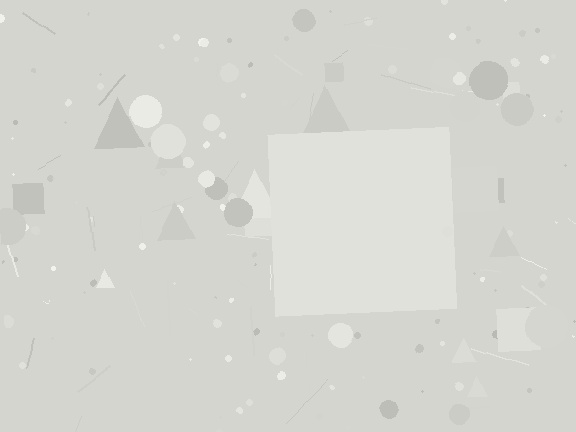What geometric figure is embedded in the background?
A square is embedded in the background.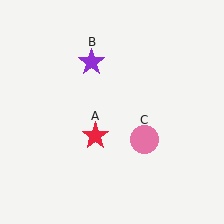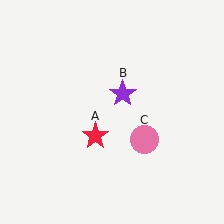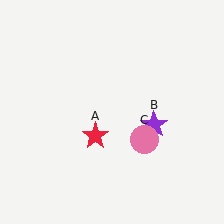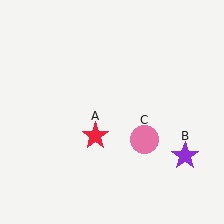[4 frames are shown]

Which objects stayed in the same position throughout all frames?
Red star (object A) and pink circle (object C) remained stationary.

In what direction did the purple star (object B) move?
The purple star (object B) moved down and to the right.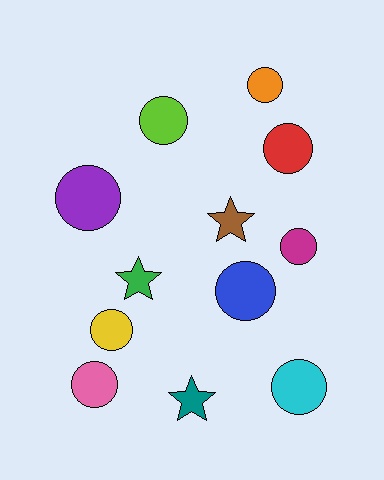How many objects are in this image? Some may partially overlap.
There are 12 objects.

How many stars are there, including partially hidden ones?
There are 3 stars.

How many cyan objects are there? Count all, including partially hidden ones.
There is 1 cyan object.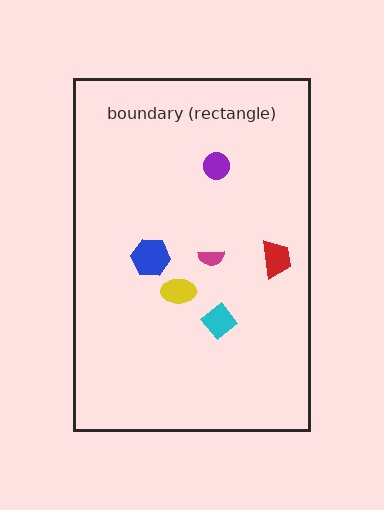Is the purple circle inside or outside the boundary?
Inside.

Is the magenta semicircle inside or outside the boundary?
Inside.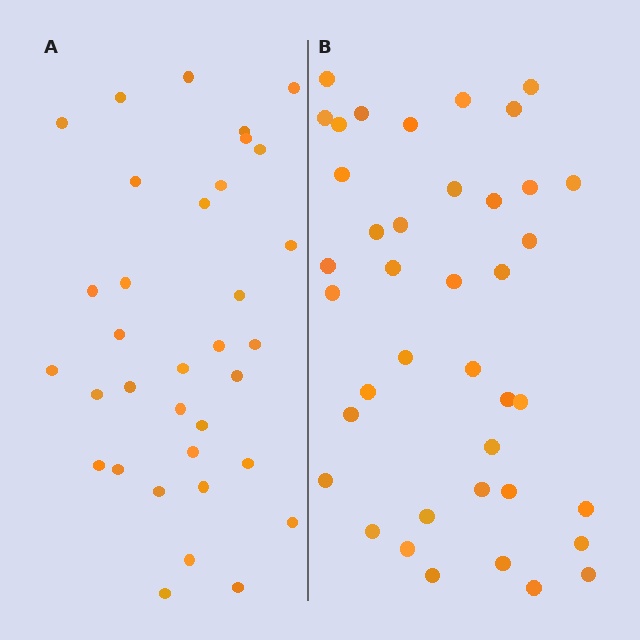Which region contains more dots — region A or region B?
Region B (the right region) has more dots.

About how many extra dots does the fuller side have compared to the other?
Region B has about 6 more dots than region A.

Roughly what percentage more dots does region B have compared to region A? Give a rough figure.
About 20% more.